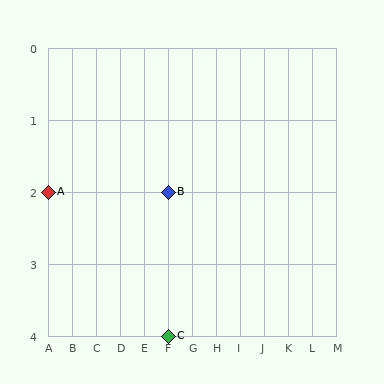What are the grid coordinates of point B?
Point B is at grid coordinates (F, 2).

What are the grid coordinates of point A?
Point A is at grid coordinates (A, 2).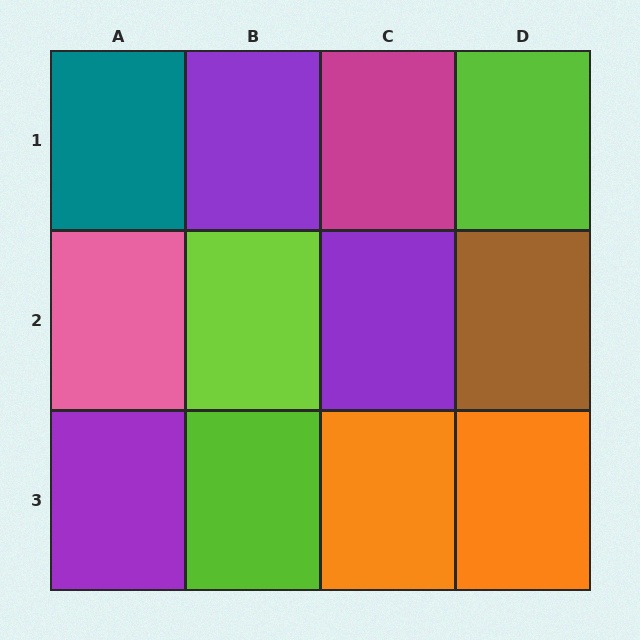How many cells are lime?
3 cells are lime.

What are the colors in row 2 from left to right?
Pink, lime, purple, brown.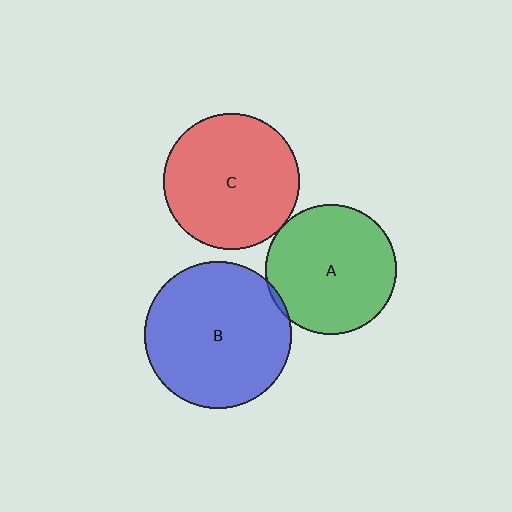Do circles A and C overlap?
Yes.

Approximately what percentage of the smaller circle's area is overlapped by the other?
Approximately 5%.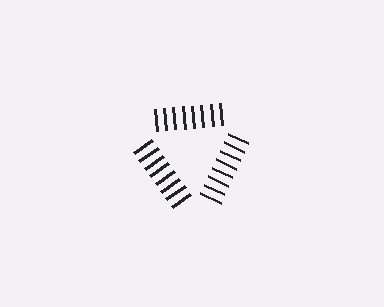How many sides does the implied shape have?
3 sides — the line-ends trace a triangle.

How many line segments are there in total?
24 — 8 along each of the 3 edges.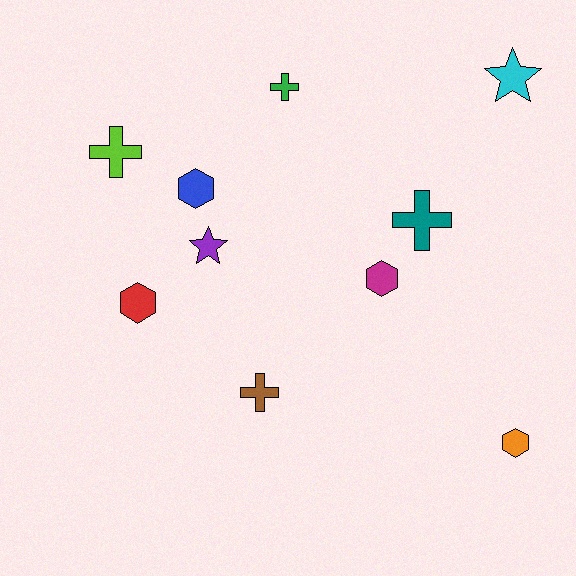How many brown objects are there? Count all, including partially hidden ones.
There is 1 brown object.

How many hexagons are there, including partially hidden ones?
There are 4 hexagons.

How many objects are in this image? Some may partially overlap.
There are 10 objects.